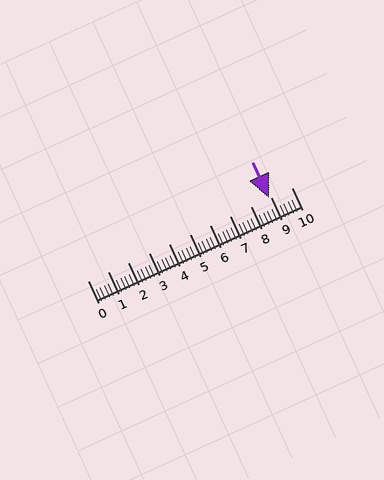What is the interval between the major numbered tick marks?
The major tick marks are spaced 1 units apart.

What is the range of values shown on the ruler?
The ruler shows values from 0 to 10.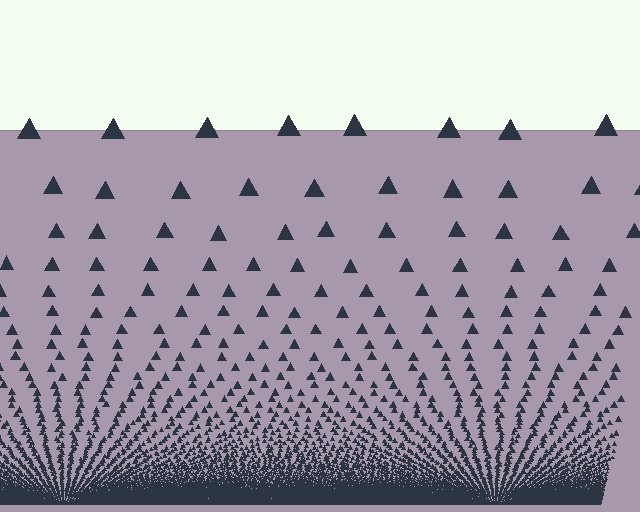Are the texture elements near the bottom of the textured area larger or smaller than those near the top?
Smaller. The gradient is inverted — elements near the bottom are smaller and denser.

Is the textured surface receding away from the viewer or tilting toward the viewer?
The surface appears to tilt toward the viewer. Texture elements get larger and sparser toward the top.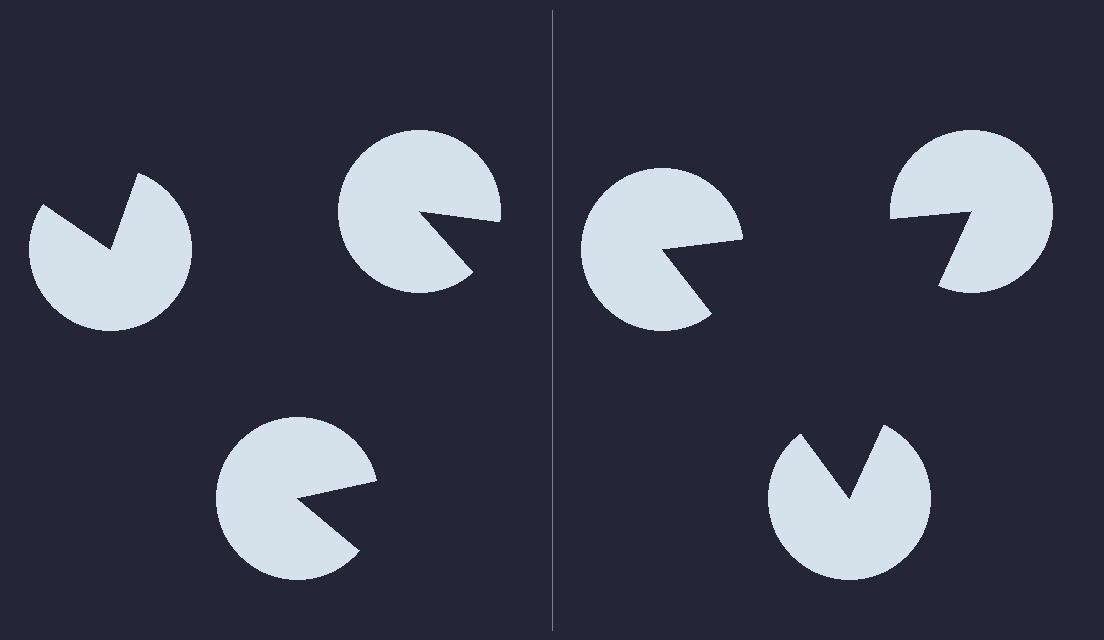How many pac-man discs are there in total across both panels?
6 — 3 on each side.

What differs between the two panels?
The pac-man discs are positioned identically on both sides; only the wedge orientations differ. On the right they align to a triangle; on the left they are misaligned.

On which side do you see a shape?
An illusory triangle appears on the right side. On the left side the wedge cuts are rotated, so no coherent shape forms.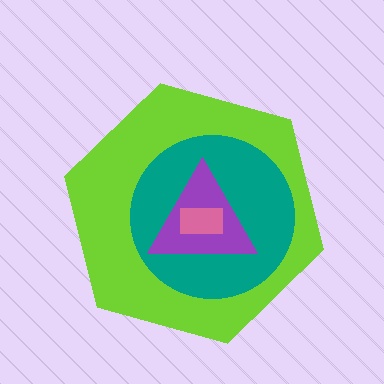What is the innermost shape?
The pink rectangle.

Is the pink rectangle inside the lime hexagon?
Yes.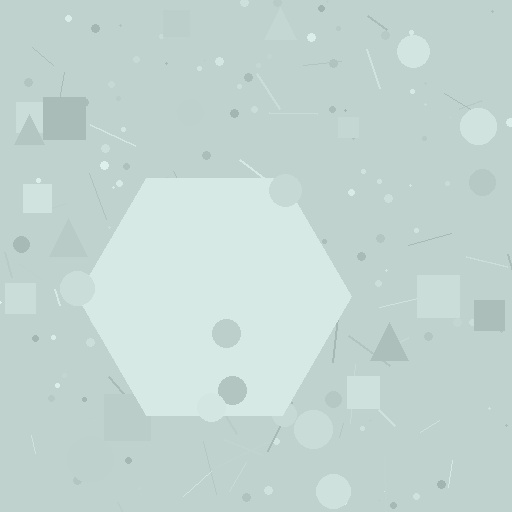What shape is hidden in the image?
A hexagon is hidden in the image.